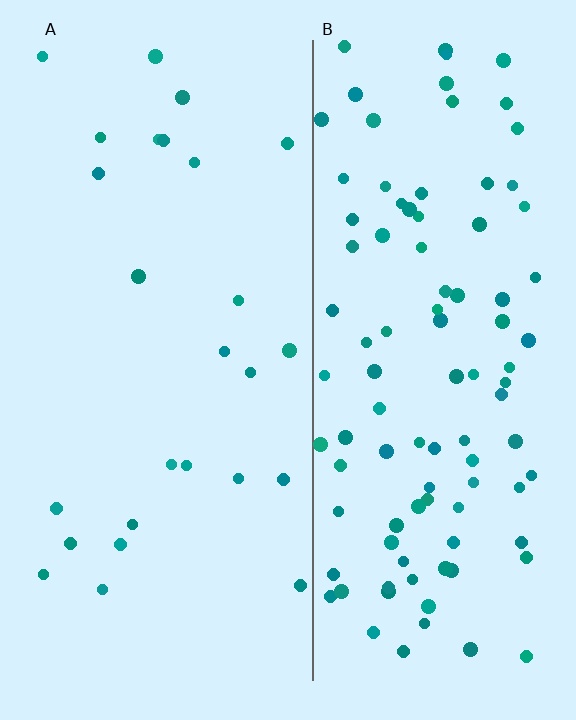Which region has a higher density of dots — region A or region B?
B (the right).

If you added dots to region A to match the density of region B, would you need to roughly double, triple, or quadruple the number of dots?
Approximately quadruple.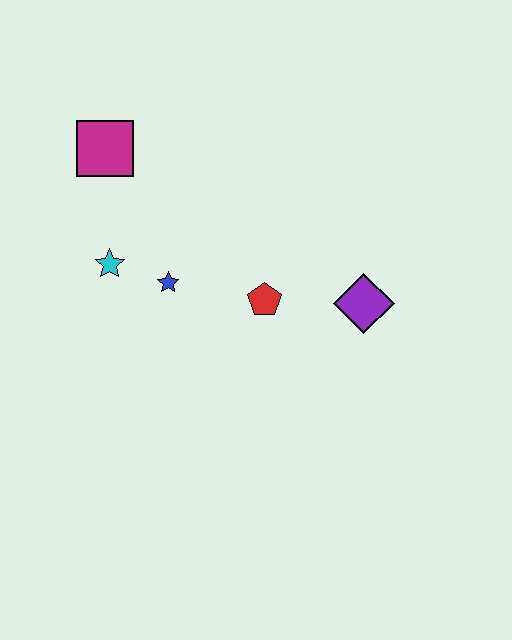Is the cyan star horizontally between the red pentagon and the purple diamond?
No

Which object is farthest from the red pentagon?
The magenta square is farthest from the red pentagon.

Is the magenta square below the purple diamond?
No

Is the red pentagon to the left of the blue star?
No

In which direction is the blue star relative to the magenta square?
The blue star is below the magenta square.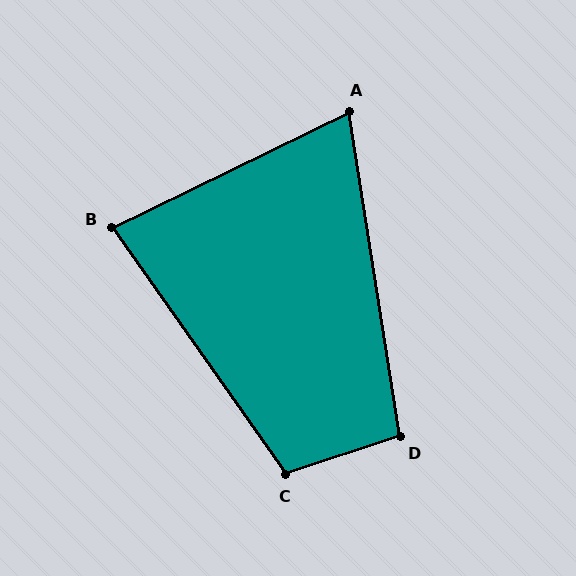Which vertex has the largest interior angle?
C, at approximately 107 degrees.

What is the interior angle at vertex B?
Approximately 81 degrees (acute).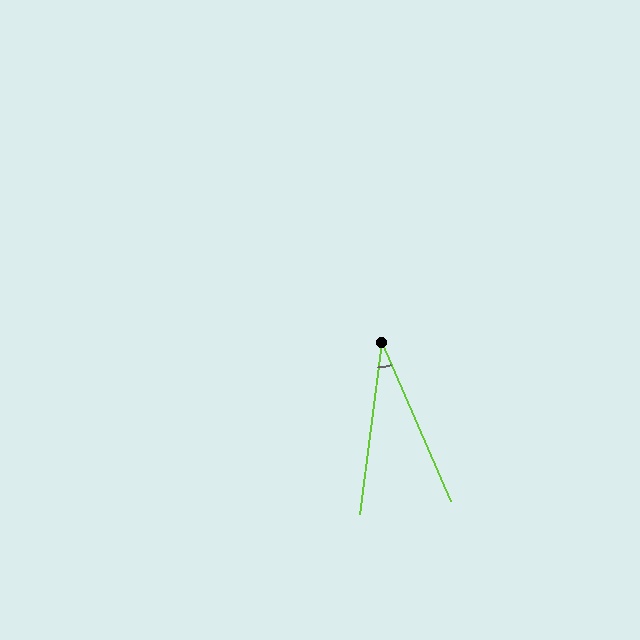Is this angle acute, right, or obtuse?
It is acute.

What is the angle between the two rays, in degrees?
Approximately 31 degrees.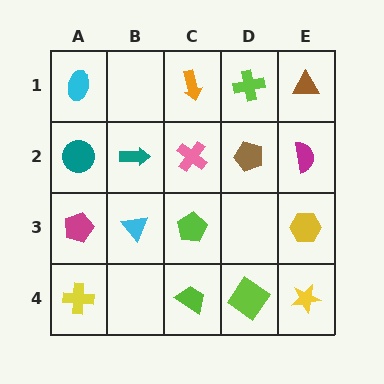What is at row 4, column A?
A yellow cross.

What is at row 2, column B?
A teal arrow.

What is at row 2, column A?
A teal circle.